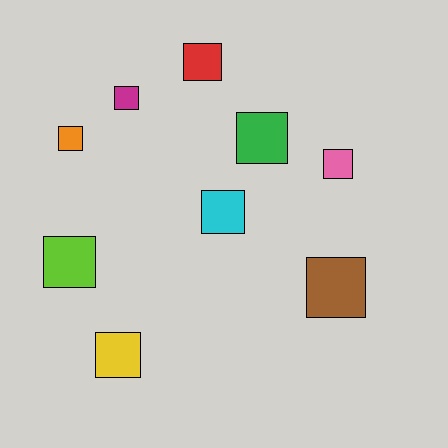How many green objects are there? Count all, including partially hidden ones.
There is 1 green object.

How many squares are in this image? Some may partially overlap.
There are 9 squares.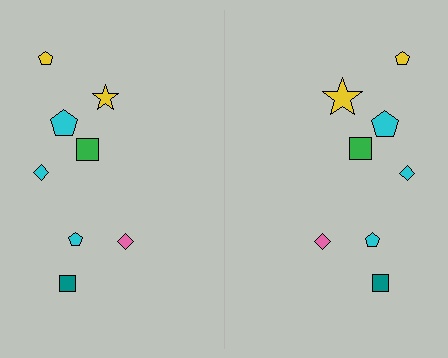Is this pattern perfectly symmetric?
No, the pattern is not perfectly symmetric. The yellow star on the right side has a different size than its mirror counterpart.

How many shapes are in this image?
There are 16 shapes in this image.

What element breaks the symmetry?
The yellow star on the right side has a different size than its mirror counterpart.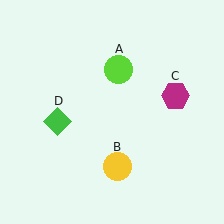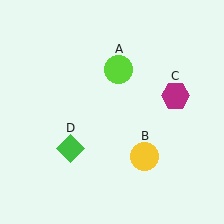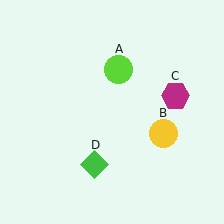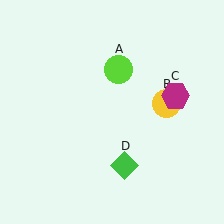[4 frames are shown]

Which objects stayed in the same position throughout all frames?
Lime circle (object A) and magenta hexagon (object C) remained stationary.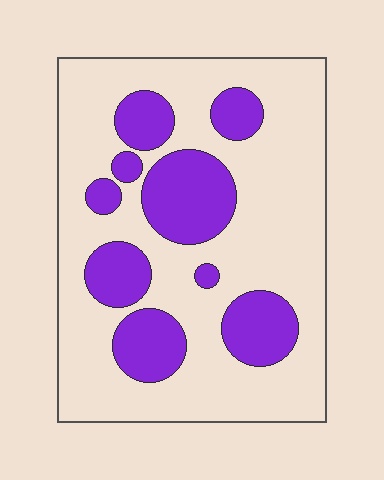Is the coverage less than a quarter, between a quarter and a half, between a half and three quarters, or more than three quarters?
Between a quarter and a half.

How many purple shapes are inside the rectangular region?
9.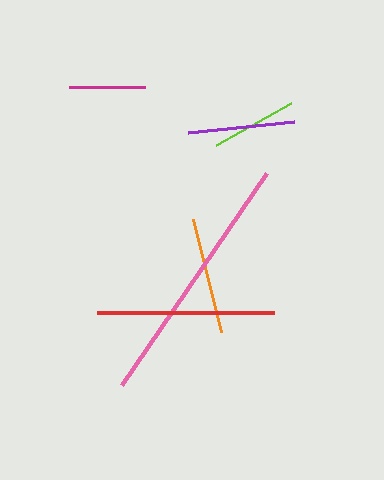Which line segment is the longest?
The pink line is the longest at approximately 257 pixels.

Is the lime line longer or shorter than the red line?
The red line is longer than the lime line.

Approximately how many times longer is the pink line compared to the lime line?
The pink line is approximately 3.0 times the length of the lime line.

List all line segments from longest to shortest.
From longest to shortest: pink, red, orange, purple, lime, magenta.